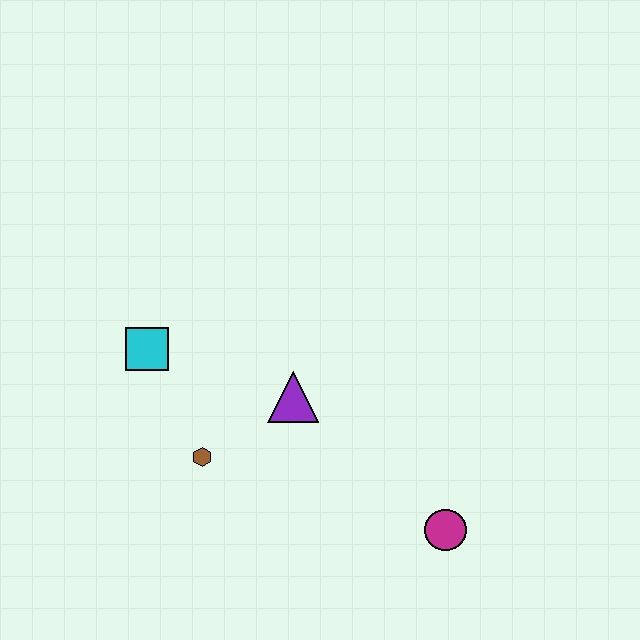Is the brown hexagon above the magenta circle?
Yes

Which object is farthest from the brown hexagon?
The magenta circle is farthest from the brown hexagon.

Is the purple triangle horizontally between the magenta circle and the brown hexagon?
Yes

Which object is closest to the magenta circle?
The purple triangle is closest to the magenta circle.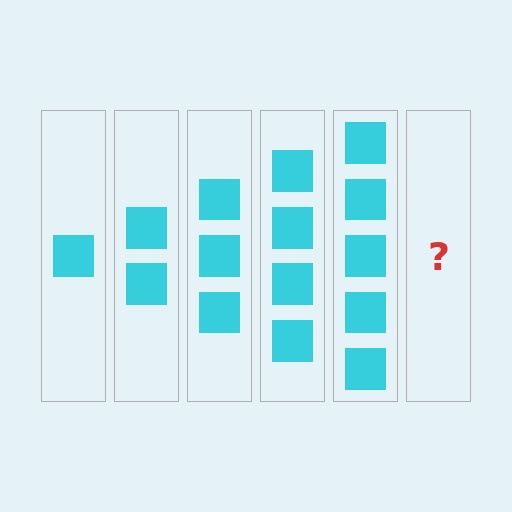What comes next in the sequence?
The next element should be 6 squares.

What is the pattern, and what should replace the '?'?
The pattern is that each step adds one more square. The '?' should be 6 squares.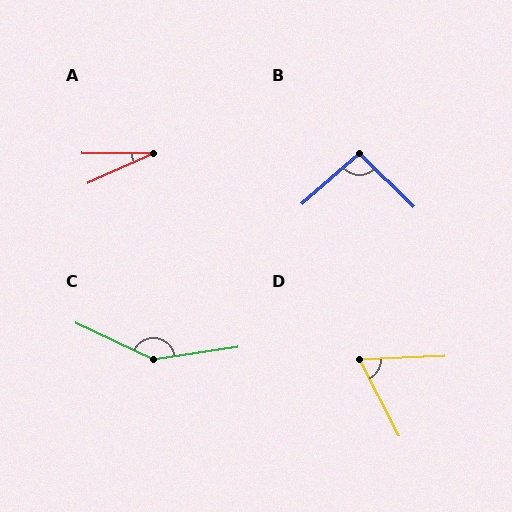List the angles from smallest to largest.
A (24°), D (65°), B (94°), C (146°).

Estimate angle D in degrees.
Approximately 65 degrees.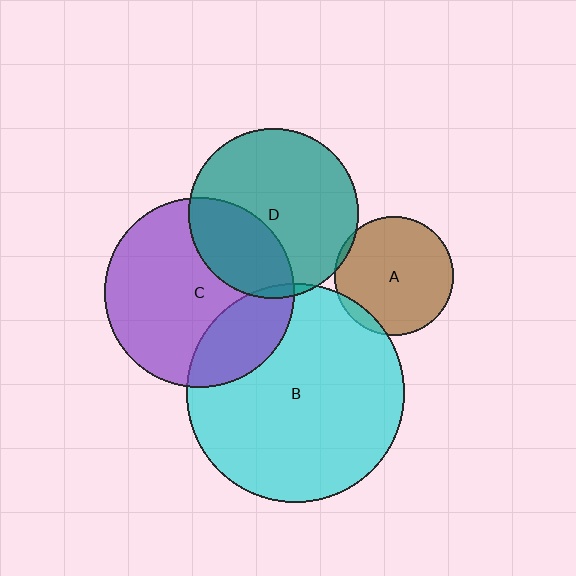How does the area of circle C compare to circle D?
Approximately 1.2 times.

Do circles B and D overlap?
Yes.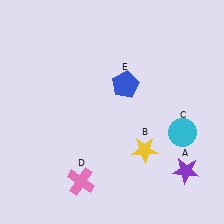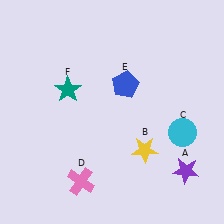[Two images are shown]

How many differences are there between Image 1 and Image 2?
There is 1 difference between the two images.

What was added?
A teal star (F) was added in Image 2.